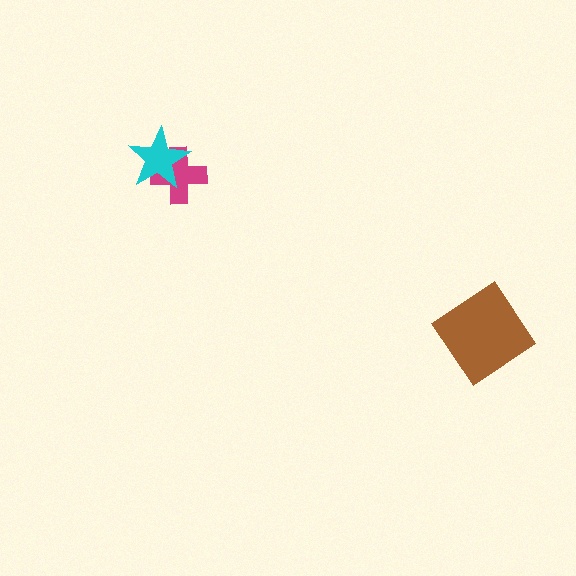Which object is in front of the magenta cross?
The cyan star is in front of the magenta cross.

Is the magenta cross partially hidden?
Yes, it is partially covered by another shape.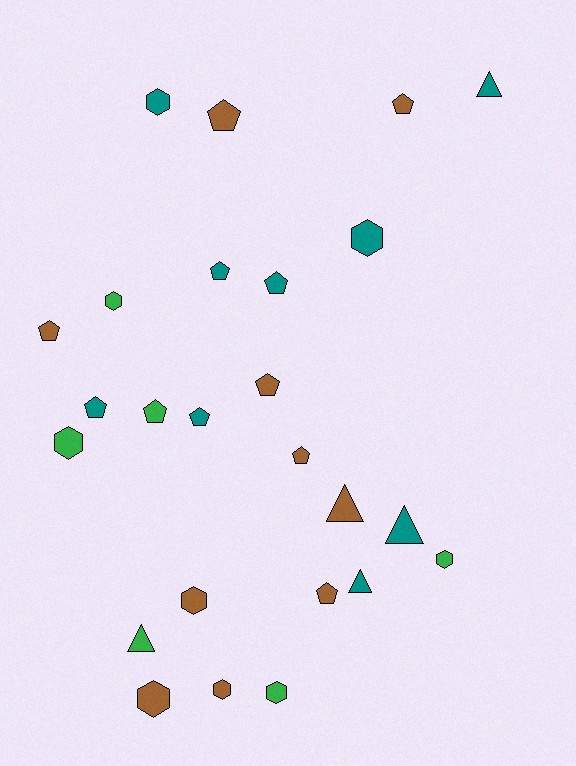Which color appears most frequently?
Brown, with 10 objects.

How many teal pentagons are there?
There are 4 teal pentagons.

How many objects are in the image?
There are 25 objects.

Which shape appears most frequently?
Pentagon, with 11 objects.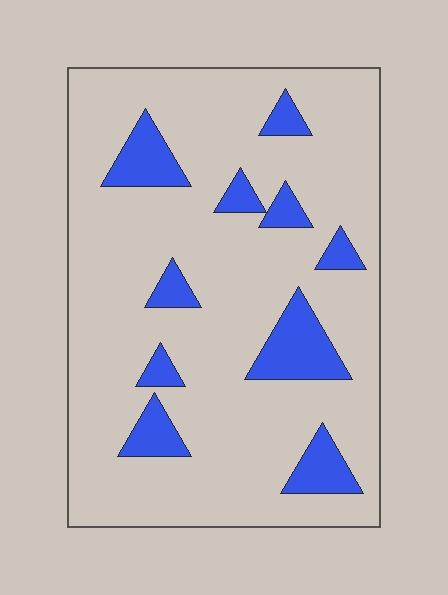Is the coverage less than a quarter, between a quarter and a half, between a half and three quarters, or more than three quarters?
Less than a quarter.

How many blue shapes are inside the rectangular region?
10.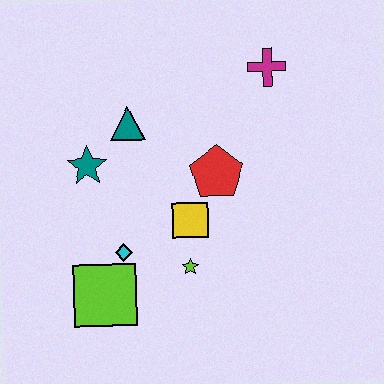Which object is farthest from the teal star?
The magenta cross is farthest from the teal star.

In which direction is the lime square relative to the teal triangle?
The lime square is below the teal triangle.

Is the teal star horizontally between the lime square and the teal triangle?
No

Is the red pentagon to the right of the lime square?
Yes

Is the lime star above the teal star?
No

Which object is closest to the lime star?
The yellow square is closest to the lime star.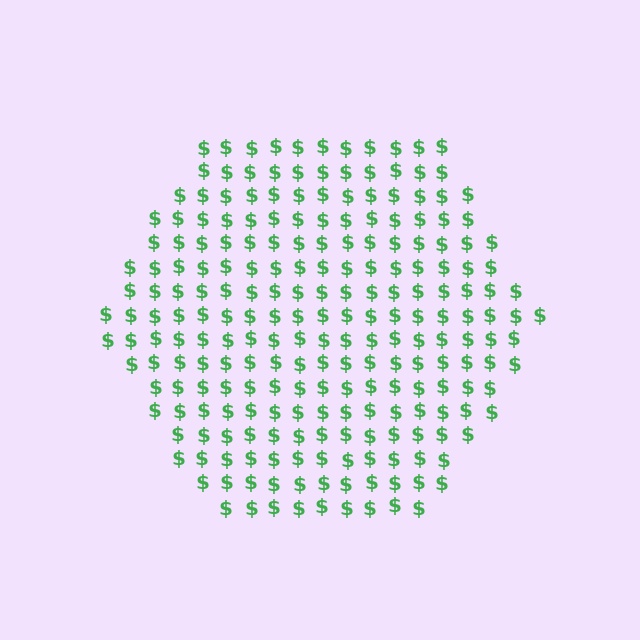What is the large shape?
The large shape is a hexagon.